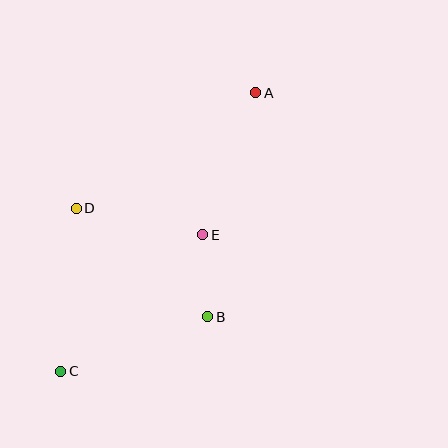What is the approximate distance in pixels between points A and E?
The distance between A and E is approximately 152 pixels.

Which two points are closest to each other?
Points B and E are closest to each other.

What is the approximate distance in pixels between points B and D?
The distance between B and D is approximately 171 pixels.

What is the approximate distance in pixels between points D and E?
The distance between D and E is approximately 129 pixels.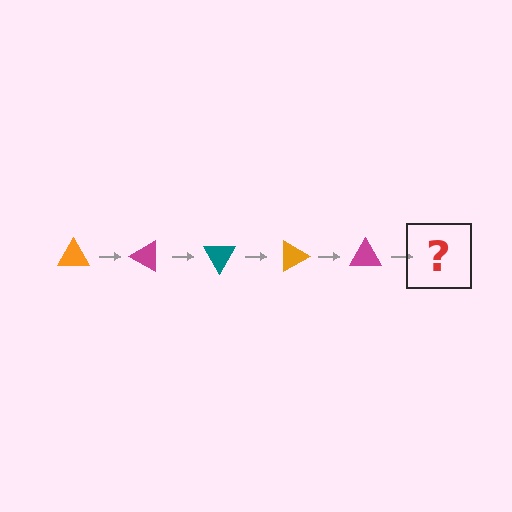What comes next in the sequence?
The next element should be a teal triangle, rotated 150 degrees from the start.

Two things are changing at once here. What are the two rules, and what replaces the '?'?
The two rules are that it rotates 30 degrees each step and the color cycles through orange, magenta, and teal. The '?' should be a teal triangle, rotated 150 degrees from the start.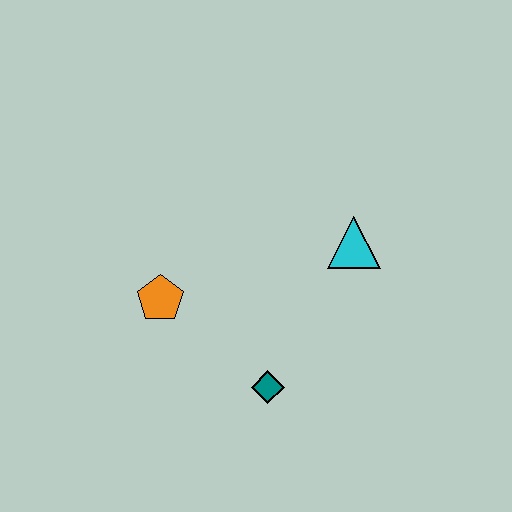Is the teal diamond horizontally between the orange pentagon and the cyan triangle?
Yes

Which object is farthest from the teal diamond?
The cyan triangle is farthest from the teal diamond.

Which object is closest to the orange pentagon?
The teal diamond is closest to the orange pentagon.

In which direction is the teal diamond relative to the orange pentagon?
The teal diamond is to the right of the orange pentagon.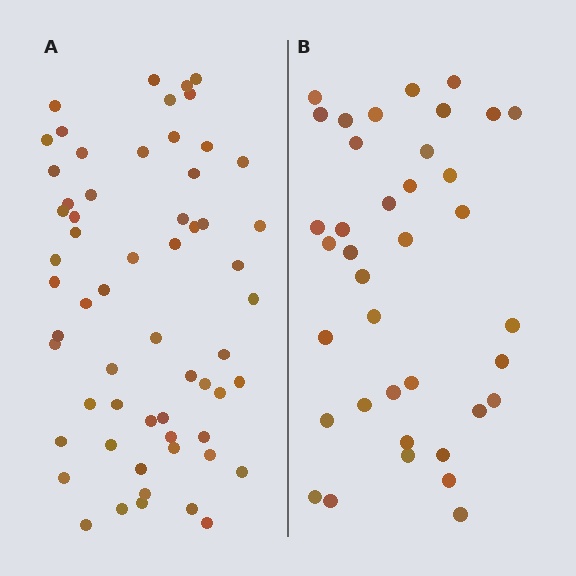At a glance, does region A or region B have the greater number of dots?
Region A (the left region) has more dots.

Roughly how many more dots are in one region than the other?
Region A has approximately 20 more dots than region B.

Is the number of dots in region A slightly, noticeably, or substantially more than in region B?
Region A has substantially more. The ratio is roughly 1.6 to 1.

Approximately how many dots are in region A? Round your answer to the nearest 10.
About 60 dots.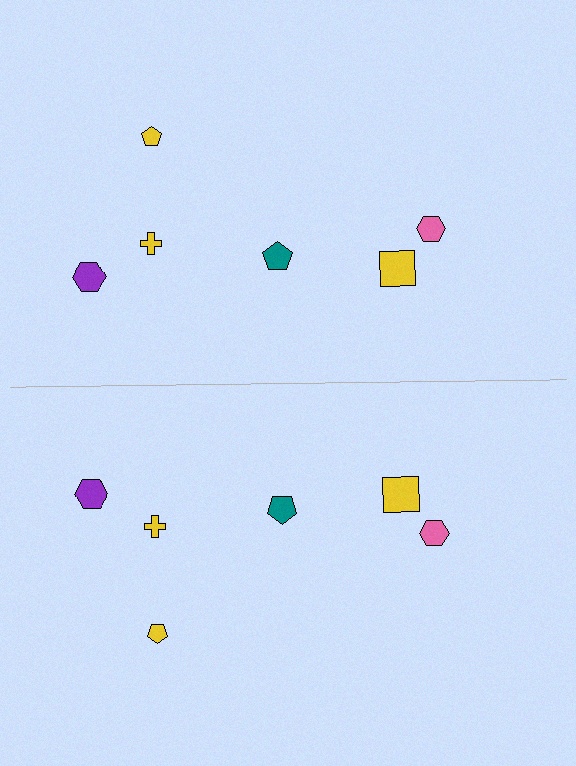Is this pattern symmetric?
Yes, this pattern has bilateral (reflection) symmetry.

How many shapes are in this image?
There are 12 shapes in this image.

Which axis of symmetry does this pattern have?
The pattern has a horizontal axis of symmetry running through the center of the image.